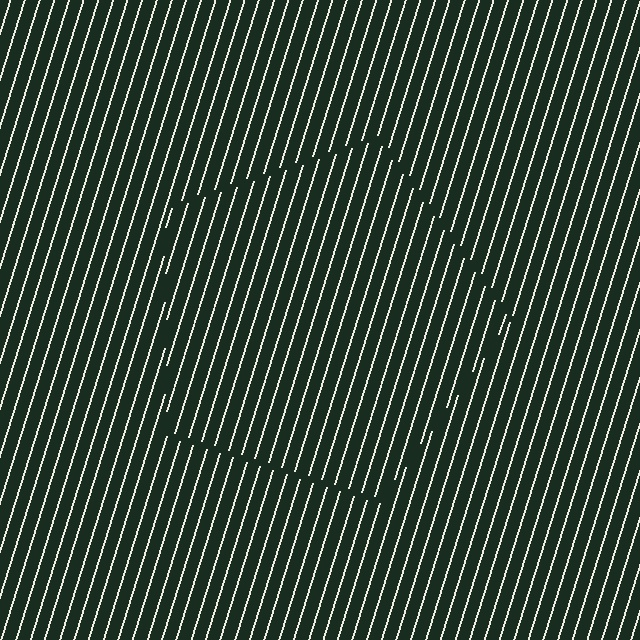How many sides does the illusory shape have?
5 sides — the line-ends trace a pentagon.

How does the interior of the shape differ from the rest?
The interior of the shape contains the same grating, shifted by half a period — the contour is defined by the phase discontinuity where line-ends from the inner and outer gratings abut.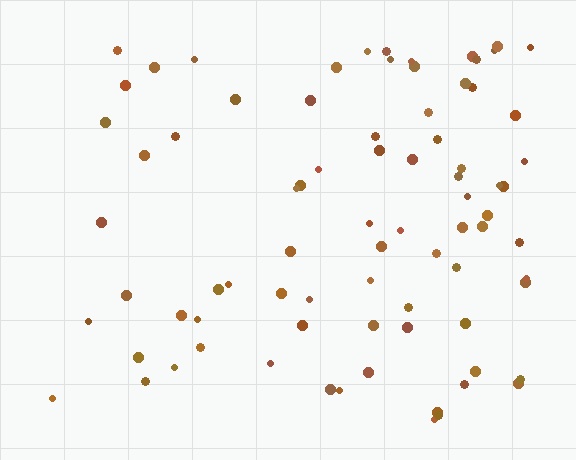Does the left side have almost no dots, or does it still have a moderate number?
Still a moderate number, just noticeably fewer than the right.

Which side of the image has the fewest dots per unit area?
The left.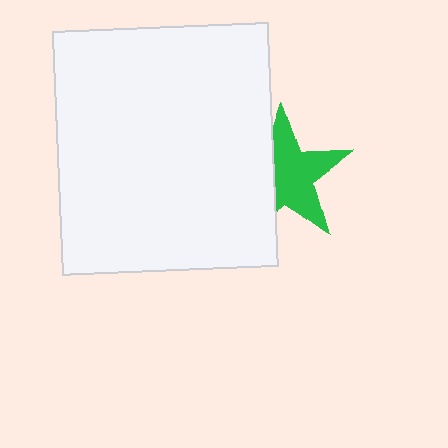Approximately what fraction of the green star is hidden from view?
Roughly 38% of the green star is hidden behind the white rectangle.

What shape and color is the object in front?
The object in front is a white rectangle.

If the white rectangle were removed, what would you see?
You would see the complete green star.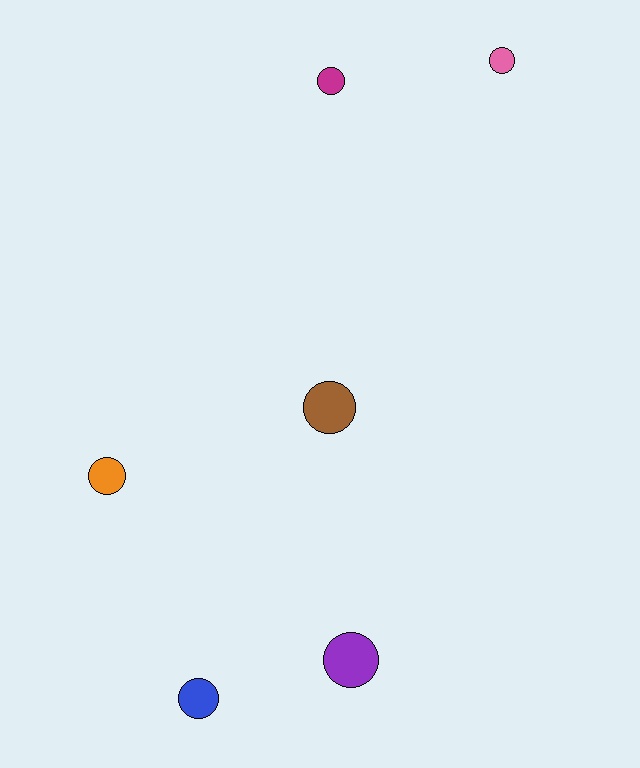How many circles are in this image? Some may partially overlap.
There are 6 circles.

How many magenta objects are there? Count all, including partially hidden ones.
There is 1 magenta object.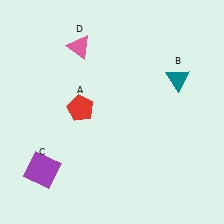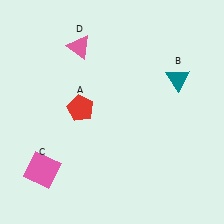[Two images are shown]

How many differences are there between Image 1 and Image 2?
There is 1 difference between the two images.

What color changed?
The square (C) changed from purple in Image 1 to pink in Image 2.